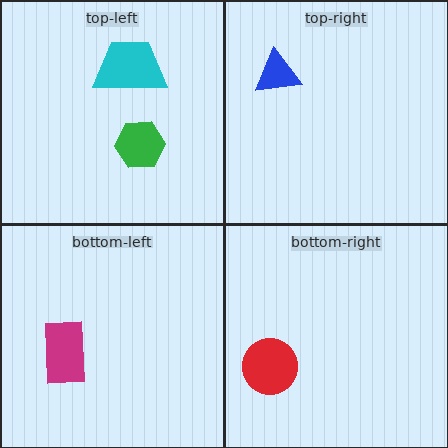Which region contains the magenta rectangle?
The bottom-left region.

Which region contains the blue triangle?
The top-right region.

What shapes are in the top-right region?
The blue triangle.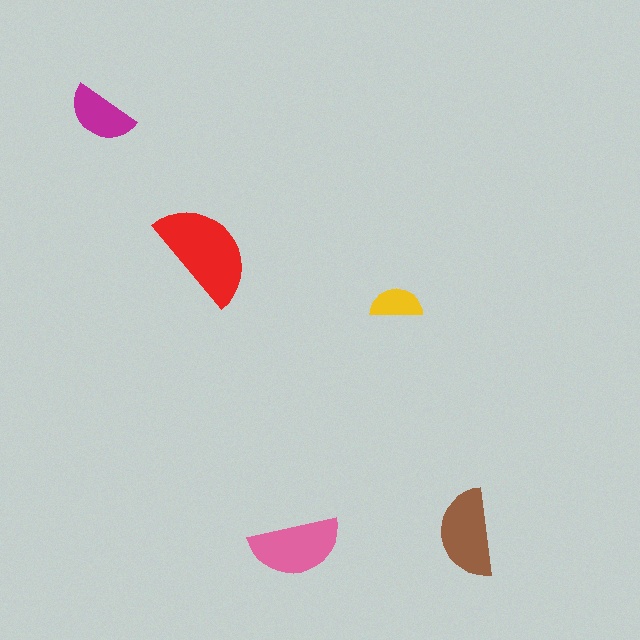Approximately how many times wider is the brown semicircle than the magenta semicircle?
About 1.5 times wider.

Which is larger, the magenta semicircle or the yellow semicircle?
The magenta one.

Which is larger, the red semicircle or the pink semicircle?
The red one.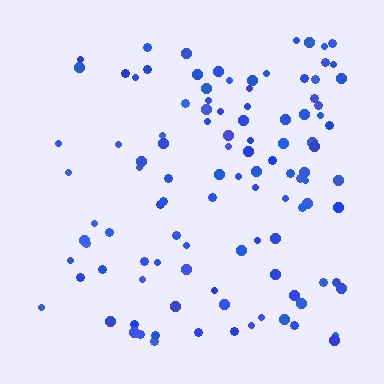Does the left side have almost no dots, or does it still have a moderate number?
Still a moderate number, just noticeably fewer than the right.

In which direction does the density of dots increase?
From left to right, with the right side densest.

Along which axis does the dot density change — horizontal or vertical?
Horizontal.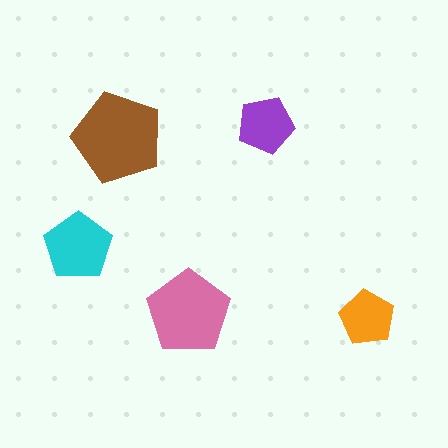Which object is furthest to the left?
The cyan pentagon is leftmost.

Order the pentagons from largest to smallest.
the brown one, the pink one, the cyan one, the purple one, the orange one.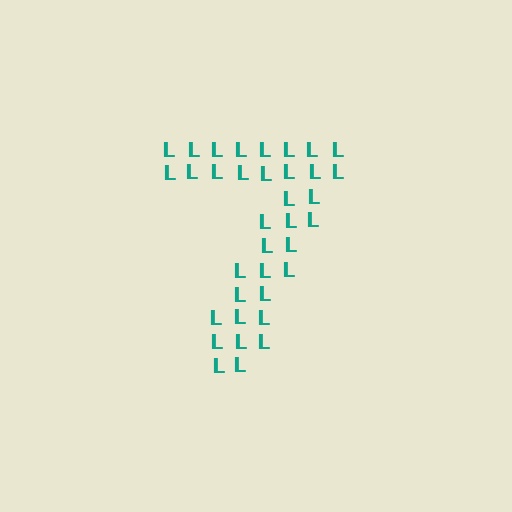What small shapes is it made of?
It is made of small letter L's.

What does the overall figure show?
The overall figure shows the digit 7.